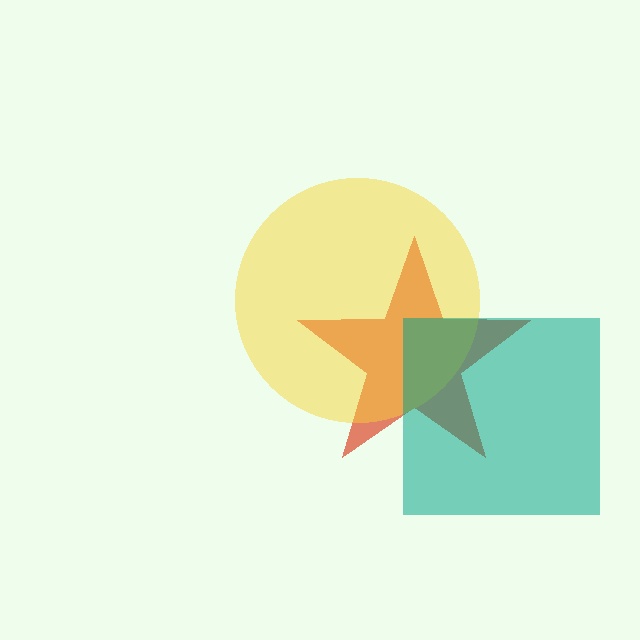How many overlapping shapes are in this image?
There are 3 overlapping shapes in the image.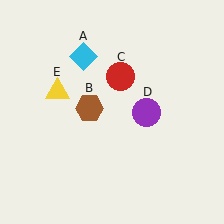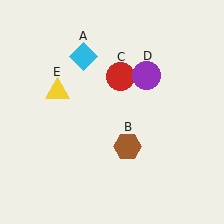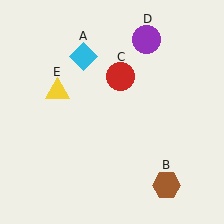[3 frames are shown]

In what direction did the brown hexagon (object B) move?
The brown hexagon (object B) moved down and to the right.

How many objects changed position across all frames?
2 objects changed position: brown hexagon (object B), purple circle (object D).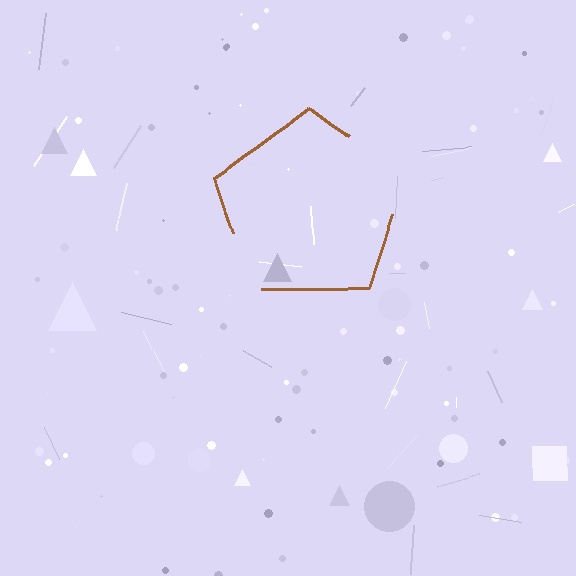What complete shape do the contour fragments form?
The contour fragments form a pentagon.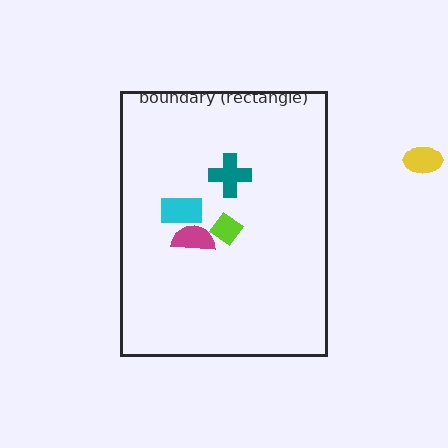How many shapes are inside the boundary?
4 inside, 1 outside.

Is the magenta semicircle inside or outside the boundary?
Inside.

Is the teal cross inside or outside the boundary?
Inside.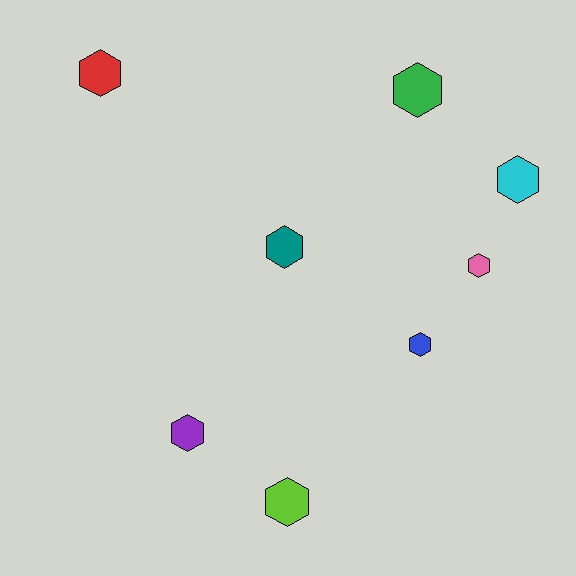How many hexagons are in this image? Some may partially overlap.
There are 8 hexagons.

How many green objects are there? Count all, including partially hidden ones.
There is 1 green object.